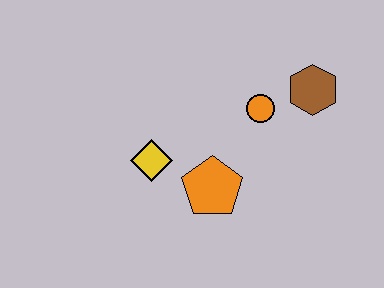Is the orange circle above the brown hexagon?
No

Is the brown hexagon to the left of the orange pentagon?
No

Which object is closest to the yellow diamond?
The orange pentagon is closest to the yellow diamond.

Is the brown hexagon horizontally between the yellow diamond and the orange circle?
No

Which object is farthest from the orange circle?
The yellow diamond is farthest from the orange circle.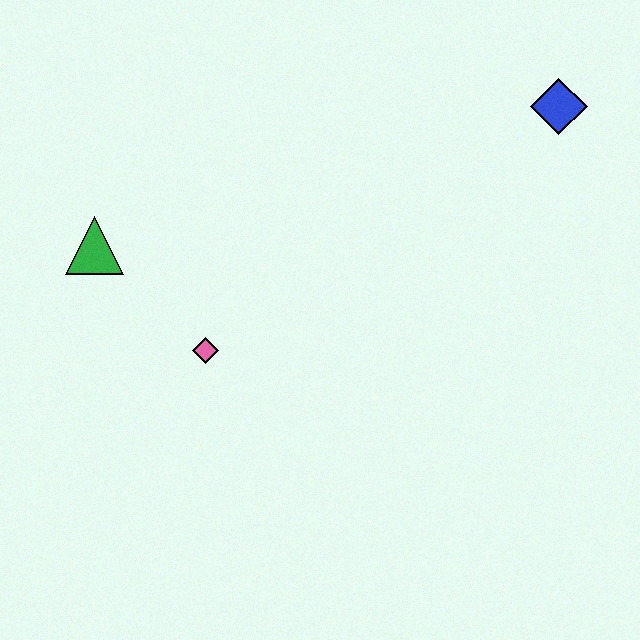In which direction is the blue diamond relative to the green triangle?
The blue diamond is to the right of the green triangle.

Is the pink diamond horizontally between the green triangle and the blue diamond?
Yes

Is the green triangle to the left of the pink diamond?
Yes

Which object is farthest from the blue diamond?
The green triangle is farthest from the blue diamond.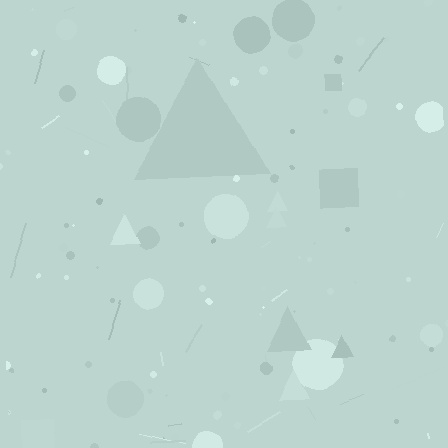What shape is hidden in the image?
A triangle is hidden in the image.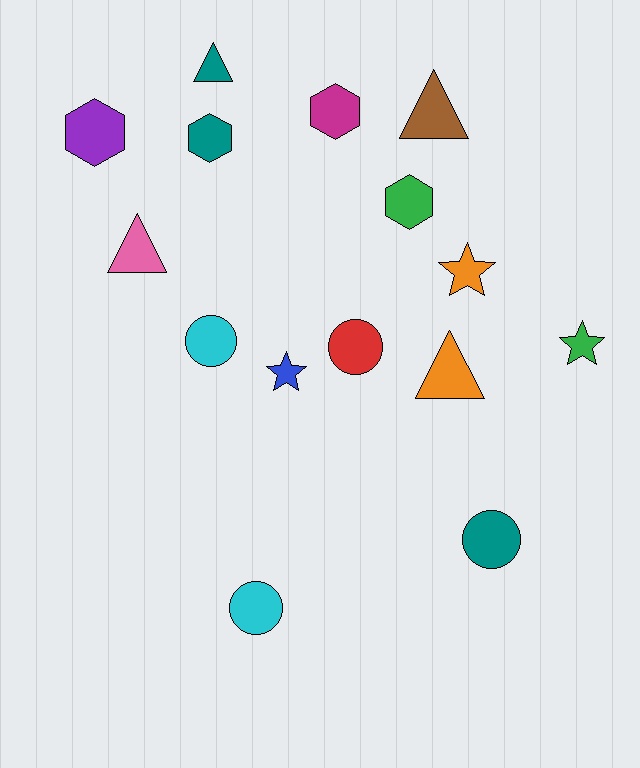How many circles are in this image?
There are 4 circles.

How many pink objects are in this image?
There is 1 pink object.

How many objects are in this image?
There are 15 objects.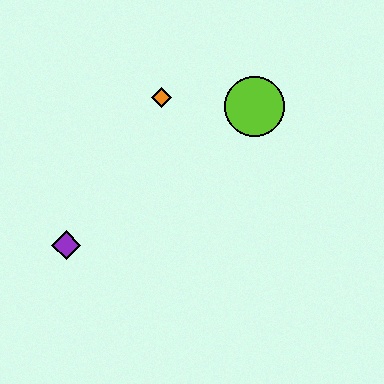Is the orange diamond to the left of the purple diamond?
No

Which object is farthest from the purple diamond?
The lime circle is farthest from the purple diamond.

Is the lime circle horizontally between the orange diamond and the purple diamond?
No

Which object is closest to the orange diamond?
The lime circle is closest to the orange diamond.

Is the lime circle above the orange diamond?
No